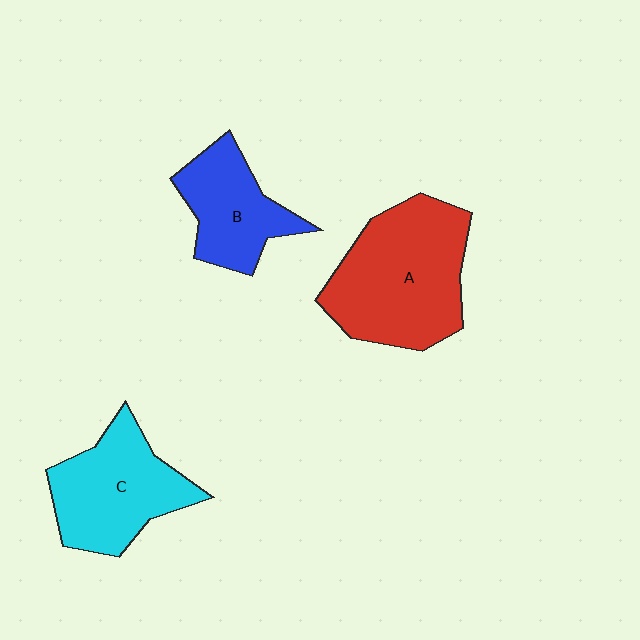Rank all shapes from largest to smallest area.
From largest to smallest: A (red), C (cyan), B (blue).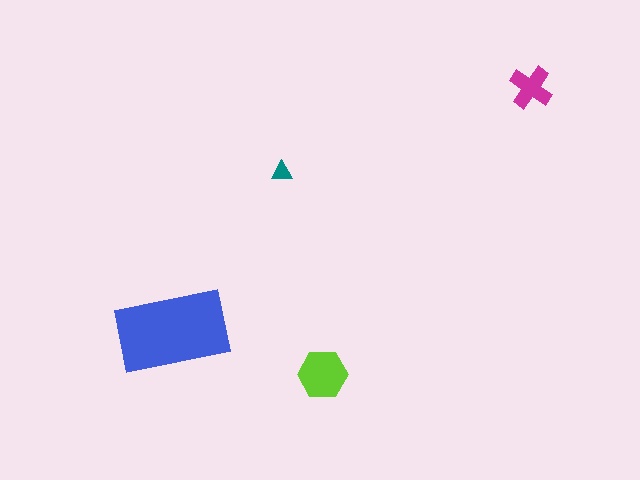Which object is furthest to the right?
The magenta cross is rightmost.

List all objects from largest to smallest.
The blue rectangle, the lime hexagon, the magenta cross, the teal triangle.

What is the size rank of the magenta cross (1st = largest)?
3rd.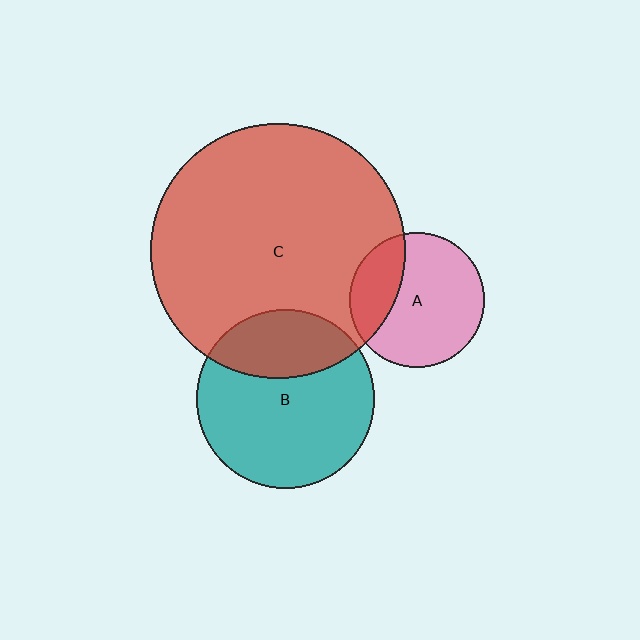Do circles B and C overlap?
Yes.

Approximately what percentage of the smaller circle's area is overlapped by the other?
Approximately 30%.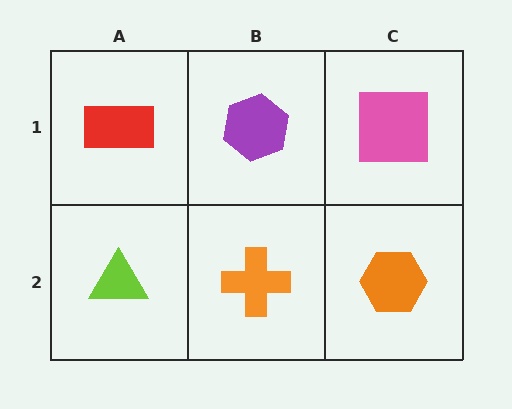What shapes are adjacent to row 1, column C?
An orange hexagon (row 2, column C), a purple hexagon (row 1, column B).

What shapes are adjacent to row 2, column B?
A purple hexagon (row 1, column B), a lime triangle (row 2, column A), an orange hexagon (row 2, column C).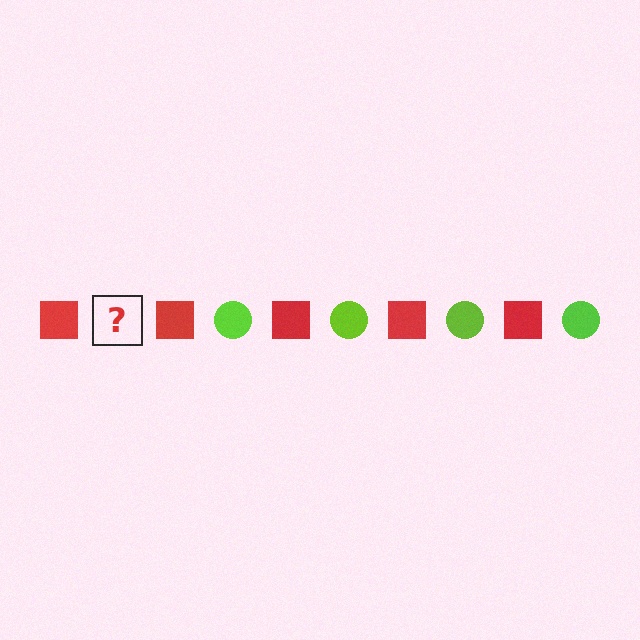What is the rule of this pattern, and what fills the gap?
The rule is that the pattern alternates between red square and lime circle. The gap should be filled with a lime circle.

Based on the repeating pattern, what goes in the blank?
The blank should be a lime circle.